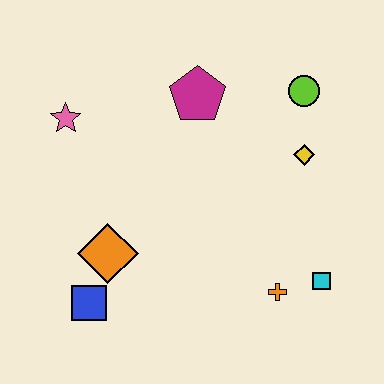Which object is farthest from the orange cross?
The pink star is farthest from the orange cross.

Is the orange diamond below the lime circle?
Yes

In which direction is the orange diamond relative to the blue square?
The orange diamond is above the blue square.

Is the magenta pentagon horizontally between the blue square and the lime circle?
Yes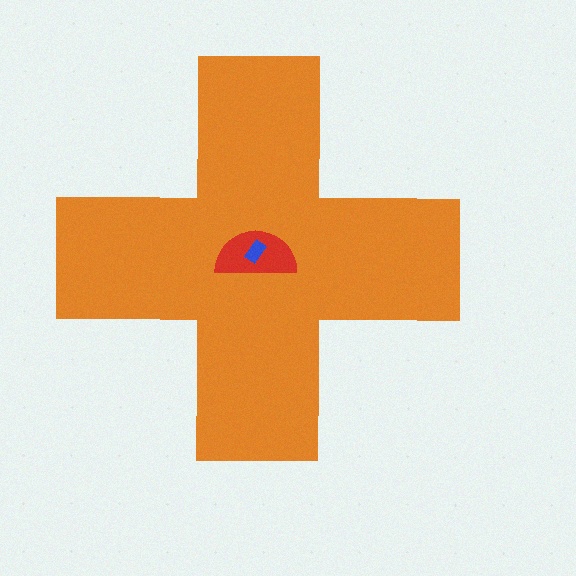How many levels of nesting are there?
3.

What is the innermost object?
The blue rectangle.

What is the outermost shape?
The orange cross.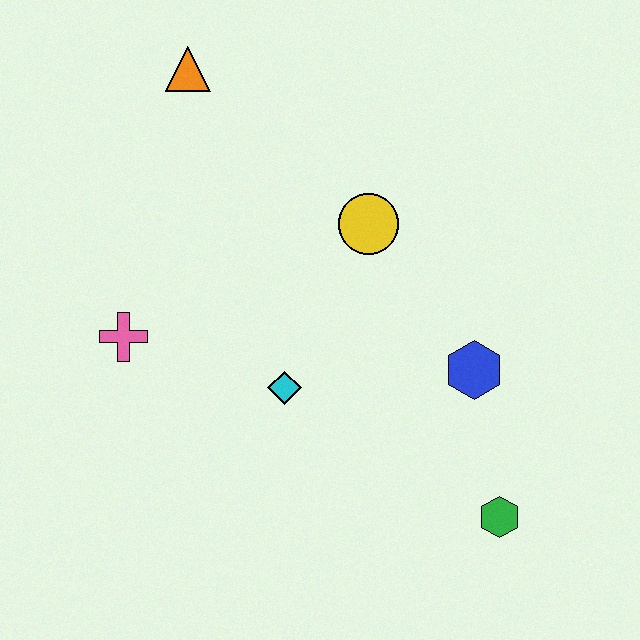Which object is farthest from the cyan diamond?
The orange triangle is farthest from the cyan diamond.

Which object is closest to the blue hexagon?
The green hexagon is closest to the blue hexagon.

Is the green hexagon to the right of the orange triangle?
Yes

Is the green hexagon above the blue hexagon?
No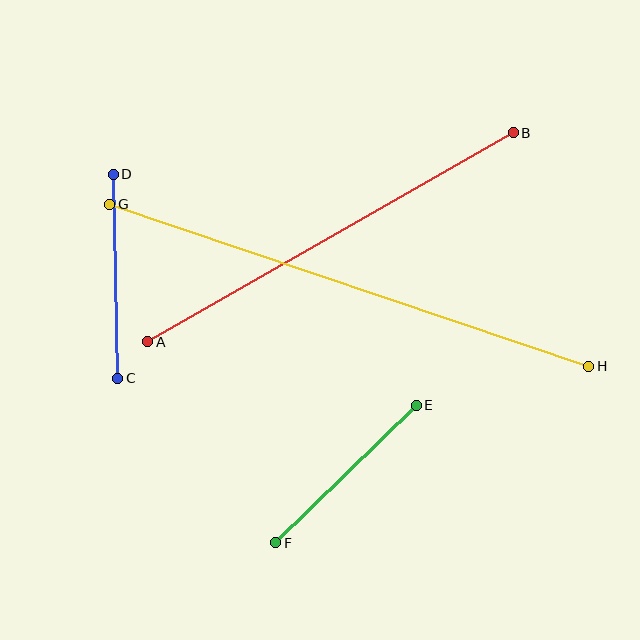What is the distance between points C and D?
The distance is approximately 204 pixels.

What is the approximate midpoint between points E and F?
The midpoint is at approximately (346, 474) pixels.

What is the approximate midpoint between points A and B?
The midpoint is at approximately (331, 237) pixels.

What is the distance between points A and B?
The distance is approximately 421 pixels.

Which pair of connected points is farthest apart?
Points G and H are farthest apart.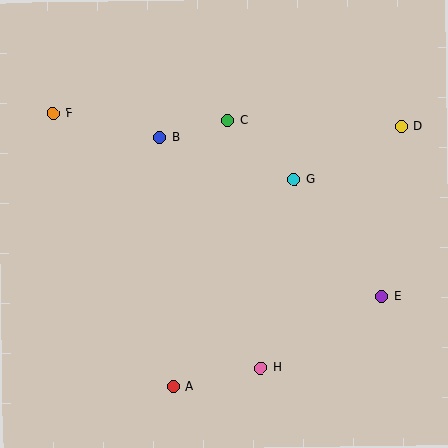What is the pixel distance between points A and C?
The distance between A and C is 272 pixels.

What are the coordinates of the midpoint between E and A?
The midpoint between E and A is at (277, 341).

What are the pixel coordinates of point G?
Point G is at (294, 179).